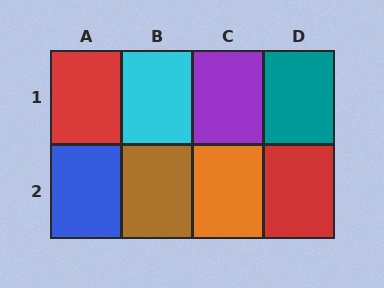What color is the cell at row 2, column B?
Brown.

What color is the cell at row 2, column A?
Blue.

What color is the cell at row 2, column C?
Orange.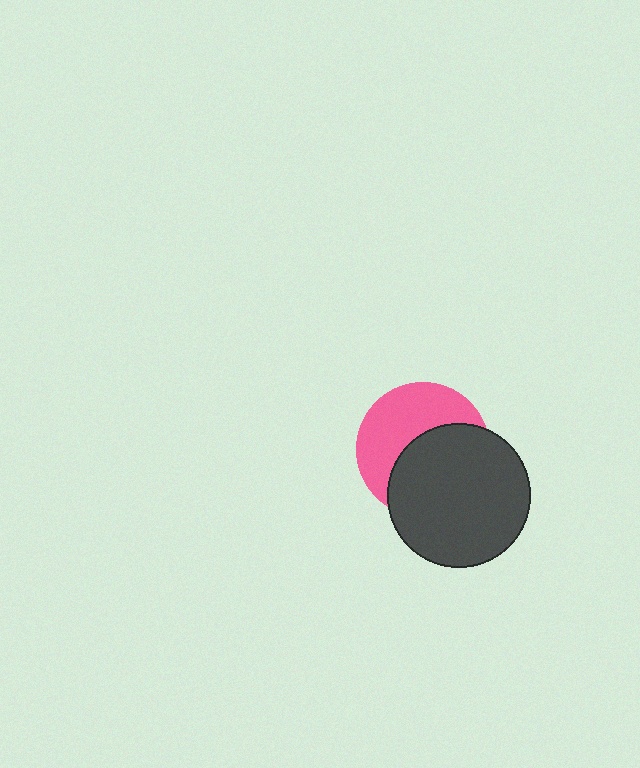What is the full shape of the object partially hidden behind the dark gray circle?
The partially hidden object is a pink circle.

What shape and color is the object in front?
The object in front is a dark gray circle.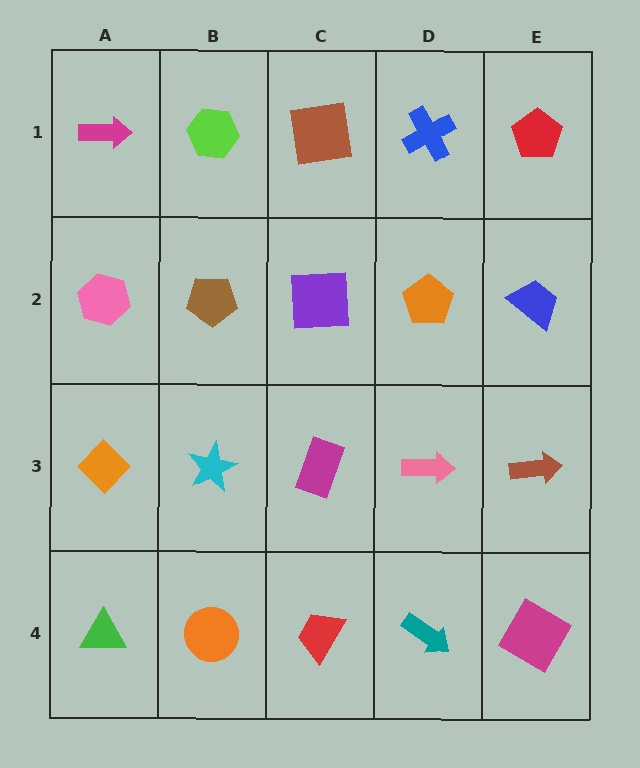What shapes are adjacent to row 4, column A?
An orange diamond (row 3, column A), an orange circle (row 4, column B).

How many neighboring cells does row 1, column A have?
2.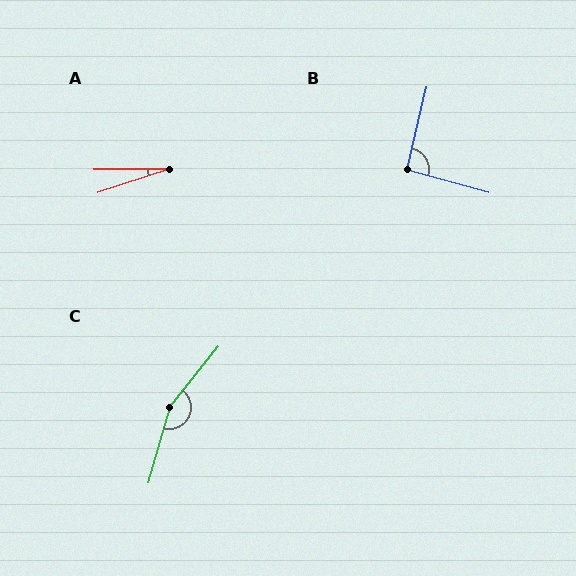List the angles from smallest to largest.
A (18°), B (92°), C (157°).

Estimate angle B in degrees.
Approximately 92 degrees.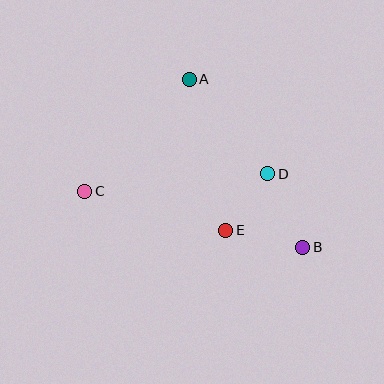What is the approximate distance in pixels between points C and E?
The distance between C and E is approximately 146 pixels.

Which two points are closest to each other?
Points D and E are closest to each other.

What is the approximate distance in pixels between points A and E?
The distance between A and E is approximately 156 pixels.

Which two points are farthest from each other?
Points B and C are farthest from each other.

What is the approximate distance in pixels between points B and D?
The distance between B and D is approximately 82 pixels.